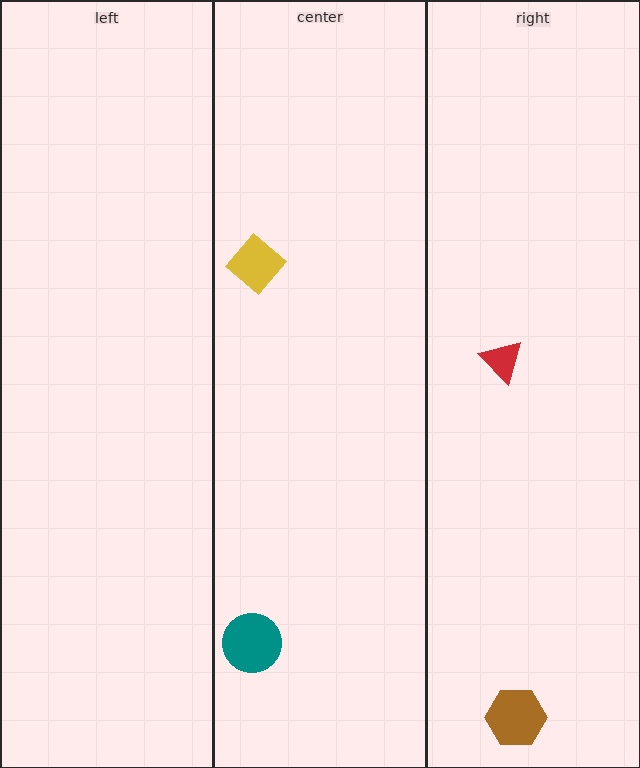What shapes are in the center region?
The teal circle, the yellow diamond.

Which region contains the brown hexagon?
The right region.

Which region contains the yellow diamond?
The center region.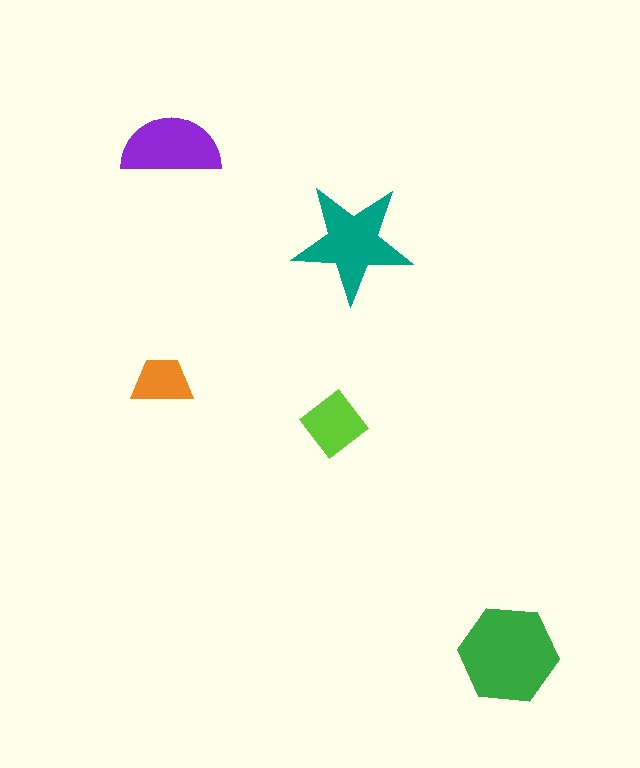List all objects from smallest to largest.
The orange trapezoid, the lime diamond, the purple semicircle, the teal star, the green hexagon.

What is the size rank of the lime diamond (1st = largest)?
4th.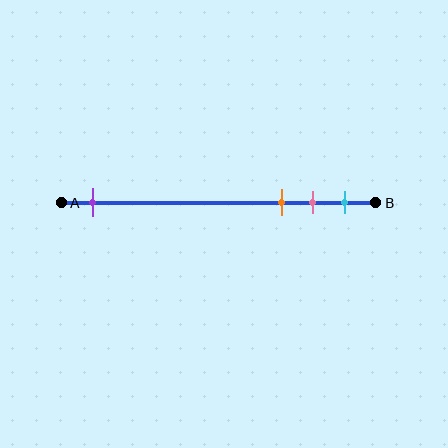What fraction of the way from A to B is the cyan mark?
The cyan mark is approximately 90% (0.9) of the way from A to B.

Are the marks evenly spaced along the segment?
No, the marks are not evenly spaced.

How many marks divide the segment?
There are 4 marks dividing the segment.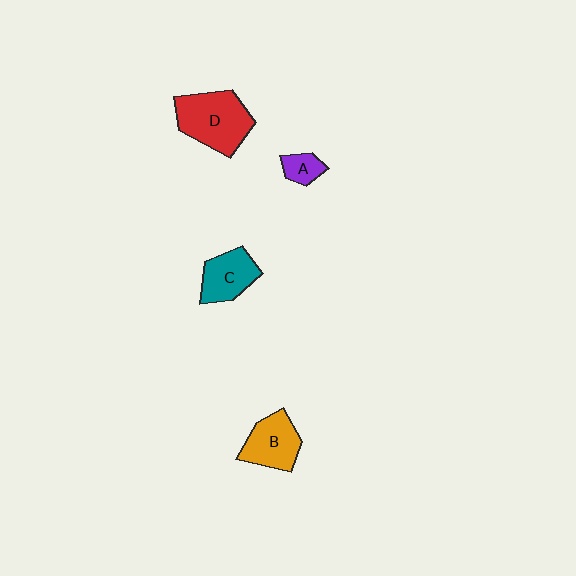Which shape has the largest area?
Shape D (red).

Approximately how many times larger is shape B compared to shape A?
Approximately 2.3 times.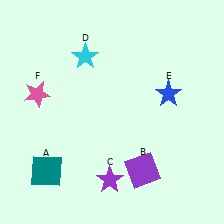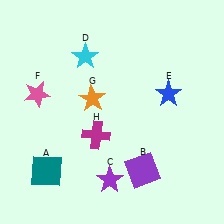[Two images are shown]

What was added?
An orange star (G), a magenta cross (H) were added in Image 2.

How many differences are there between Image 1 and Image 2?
There are 2 differences between the two images.